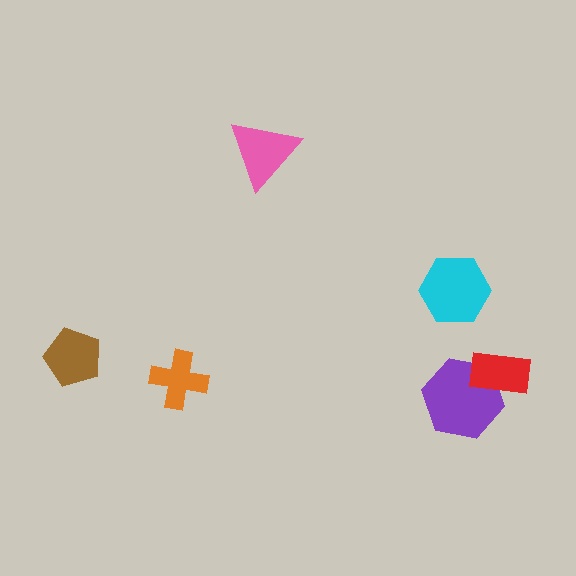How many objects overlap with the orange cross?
0 objects overlap with the orange cross.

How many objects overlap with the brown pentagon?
0 objects overlap with the brown pentagon.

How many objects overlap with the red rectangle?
1 object overlaps with the red rectangle.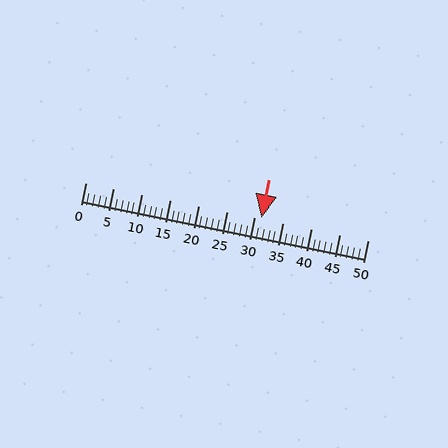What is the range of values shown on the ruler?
The ruler shows values from 0 to 50.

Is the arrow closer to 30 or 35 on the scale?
The arrow is closer to 30.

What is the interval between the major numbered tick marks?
The major tick marks are spaced 5 units apart.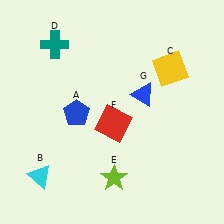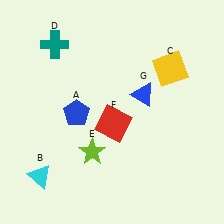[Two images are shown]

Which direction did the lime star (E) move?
The lime star (E) moved up.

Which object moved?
The lime star (E) moved up.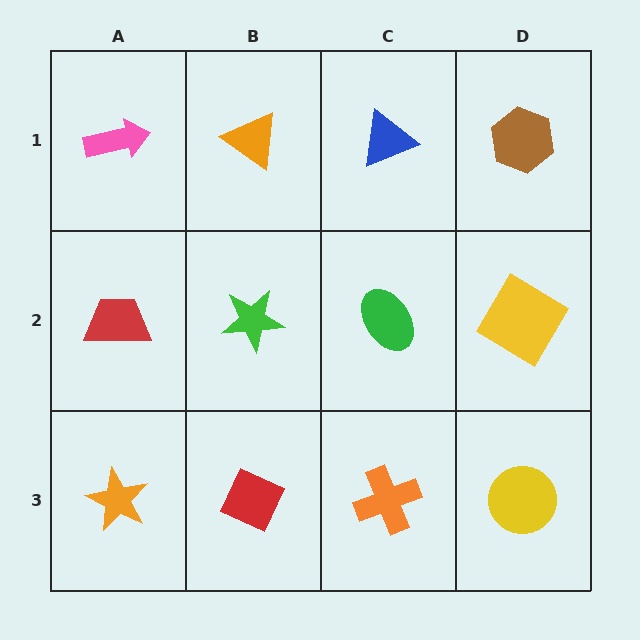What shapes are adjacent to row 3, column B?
A green star (row 2, column B), an orange star (row 3, column A), an orange cross (row 3, column C).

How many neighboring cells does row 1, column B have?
3.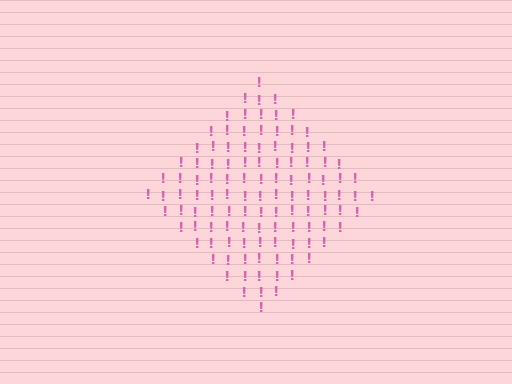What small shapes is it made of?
It is made of small exclamation marks.